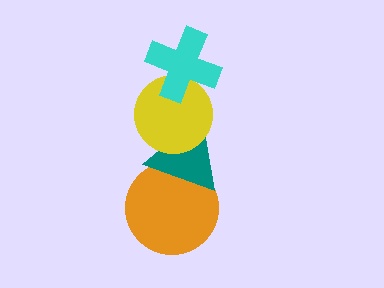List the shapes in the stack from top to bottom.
From top to bottom: the cyan cross, the yellow circle, the teal triangle, the orange circle.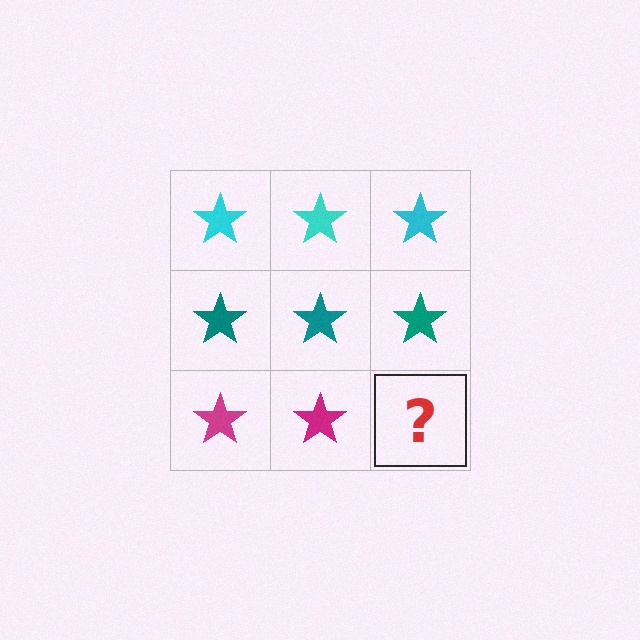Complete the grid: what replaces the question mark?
The question mark should be replaced with a magenta star.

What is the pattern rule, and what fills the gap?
The rule is that each row has a consistent color. The gap should be filled with a magenta star.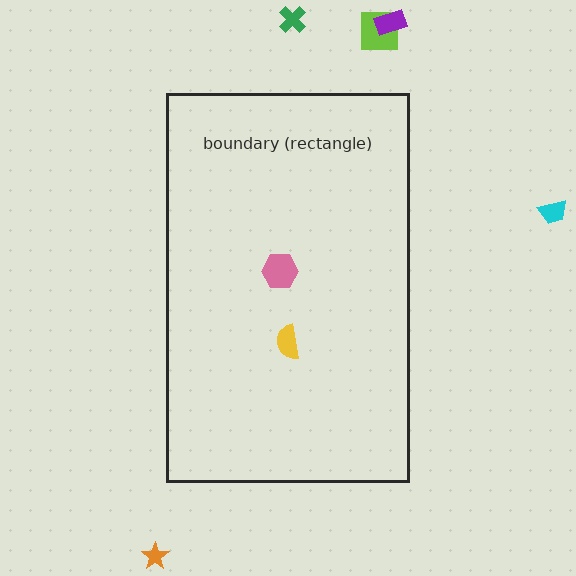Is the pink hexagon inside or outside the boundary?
Inside.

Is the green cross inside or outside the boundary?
Outside.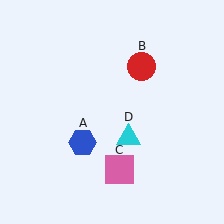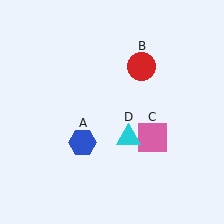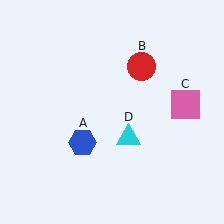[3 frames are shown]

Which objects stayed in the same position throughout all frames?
Blue hexagon (object A) and red circle (object B) and cyan triangle (object D) remained stationary.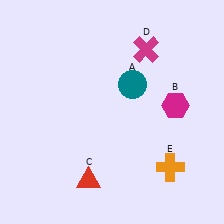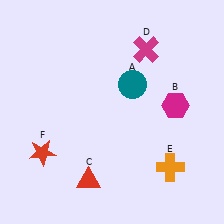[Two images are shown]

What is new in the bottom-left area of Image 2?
A red star (F) was added in the bottom-left area of Image 2.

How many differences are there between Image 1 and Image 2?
There is 1 difference between the two images.